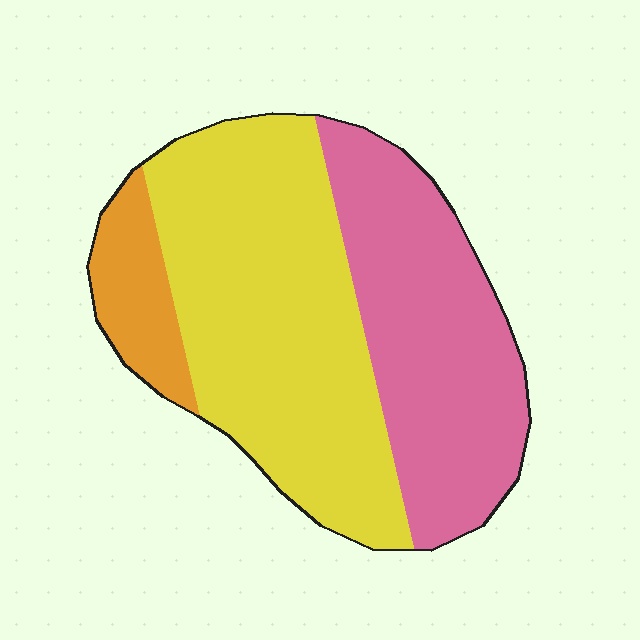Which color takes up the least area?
Orange, at roughly 10%.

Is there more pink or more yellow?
Yellow.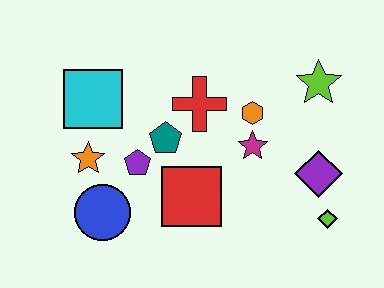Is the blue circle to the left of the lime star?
Yes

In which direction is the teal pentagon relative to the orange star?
The teal pentagon is to the right of the orange star.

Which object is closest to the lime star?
The orange hexagon is closest to the lime star.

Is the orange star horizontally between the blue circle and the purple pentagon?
No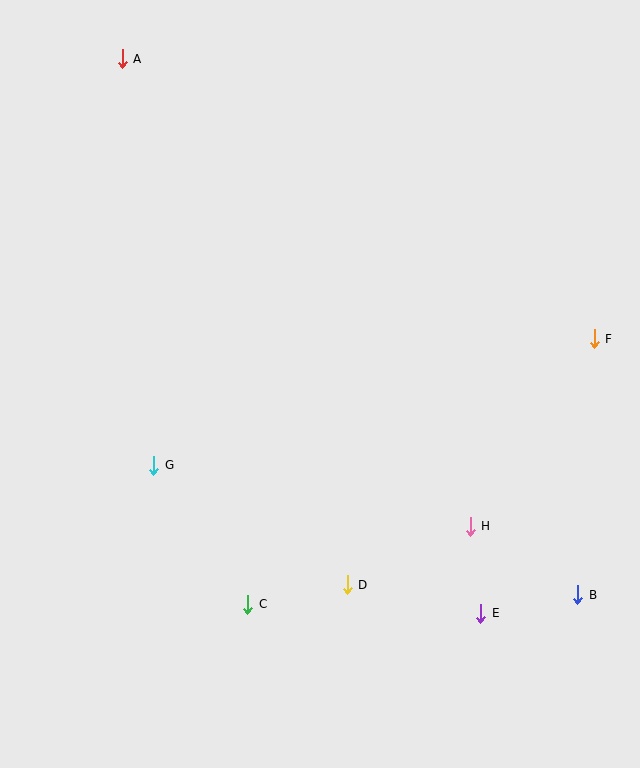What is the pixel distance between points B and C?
The distance between B and C is 330 pixels.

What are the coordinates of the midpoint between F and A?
The midpoint between F and A is at (358, 199).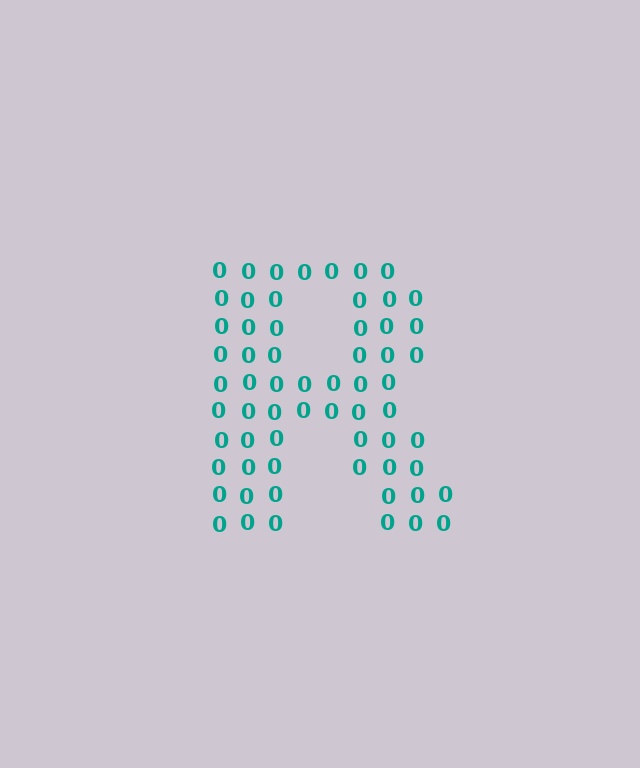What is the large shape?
The large shape is the letter R.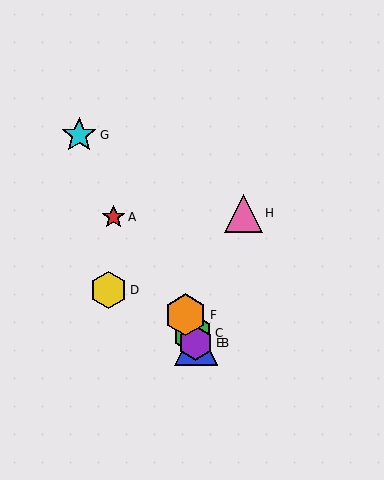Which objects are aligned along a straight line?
Objects B, C, E, F are aligned along a straight line.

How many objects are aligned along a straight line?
4 objects (B, C, E, F) are aligned along a straight line.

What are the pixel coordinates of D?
Object D is at (109, 290).